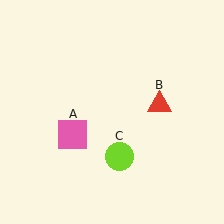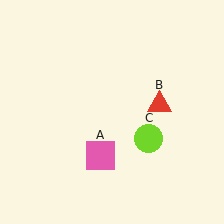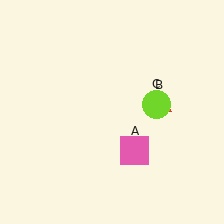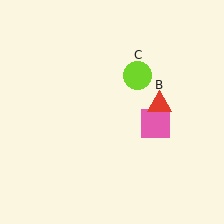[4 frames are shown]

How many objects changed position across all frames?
2 objects changed position: pink square (object A), lime circle (object C).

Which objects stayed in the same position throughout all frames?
Red triangle (object B) remained stationary.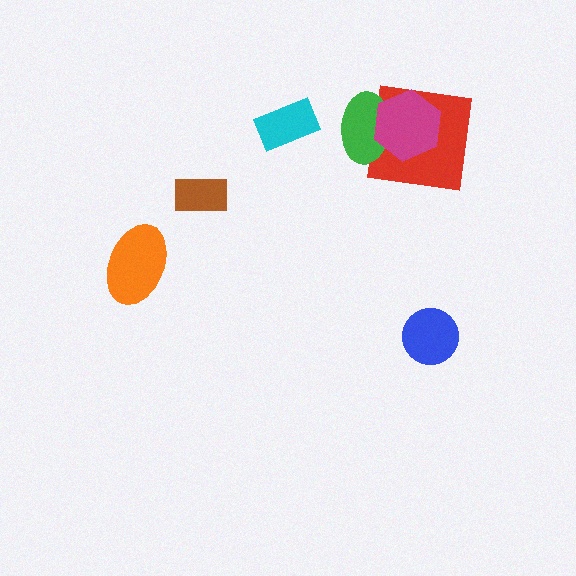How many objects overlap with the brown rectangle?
0 objects overlap with the brown rectangle.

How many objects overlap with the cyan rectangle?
0 objects overlap with the cyan rectangle.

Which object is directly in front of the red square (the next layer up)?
The green ellipse is directly in front of the red square.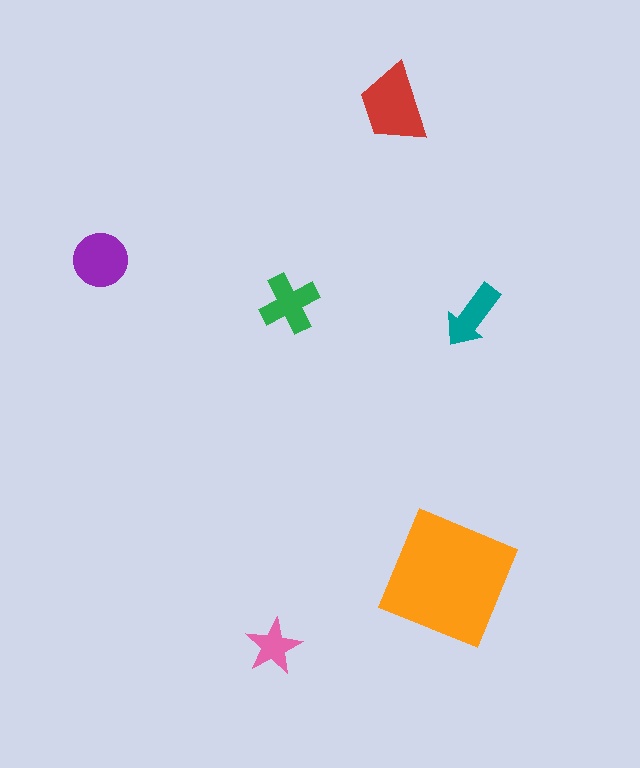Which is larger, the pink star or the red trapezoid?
The red trapezoid.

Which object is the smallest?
The pink star.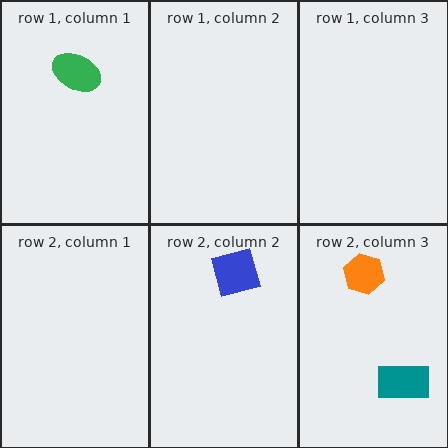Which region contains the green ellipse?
The row 1, column 1 region.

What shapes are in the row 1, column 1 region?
The green ellipse.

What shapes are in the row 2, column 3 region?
The orange hexagon, the teal rectangle.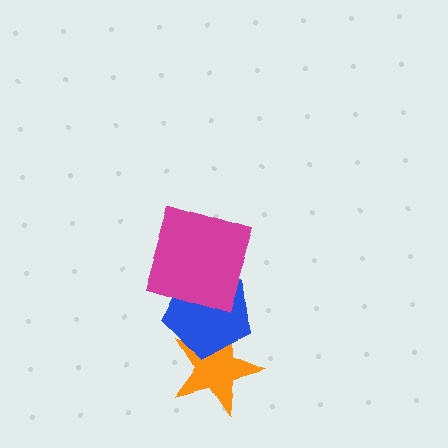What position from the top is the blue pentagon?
The blue pentagon is 2nd from the top.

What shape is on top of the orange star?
The blue pentagon is on top of the orange star.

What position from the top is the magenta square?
The magenta square is 1st from the top.